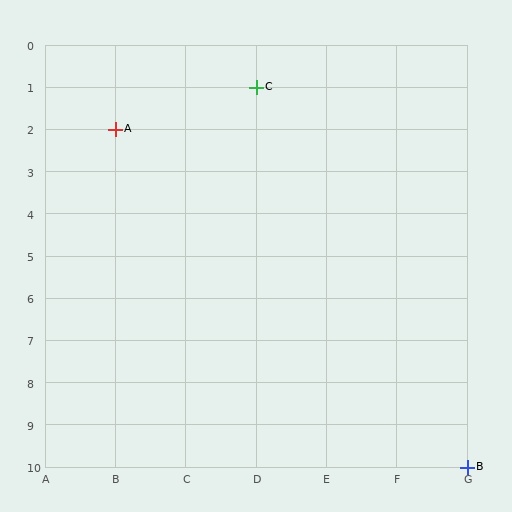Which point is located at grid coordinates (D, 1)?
Point C is at (D, 1).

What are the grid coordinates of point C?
Point C is at grid coordinates (D, 1).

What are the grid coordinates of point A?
Point A is at grid coordinates (B, 2).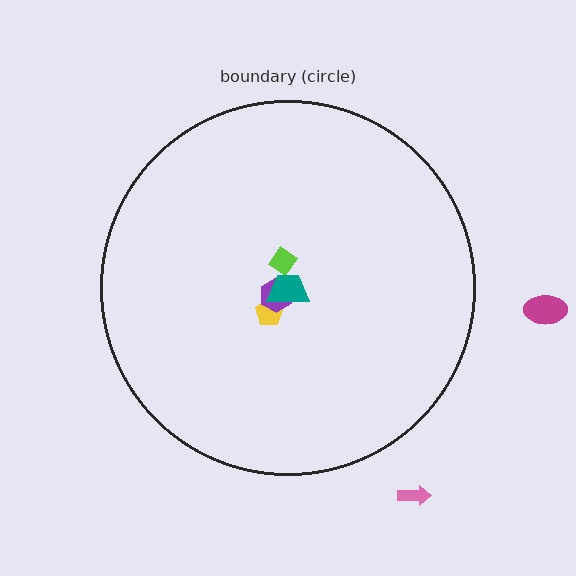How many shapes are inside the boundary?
4 inside, 2 outside.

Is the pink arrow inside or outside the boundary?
Outside.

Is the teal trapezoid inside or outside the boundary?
Inside.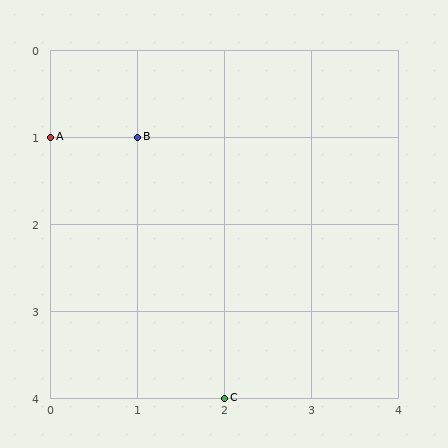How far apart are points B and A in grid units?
Points B and A are 1 column apart.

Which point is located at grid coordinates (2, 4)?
Point C is at (2, 4).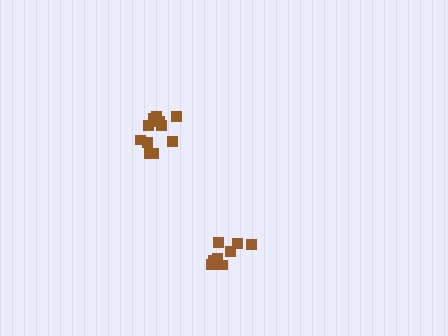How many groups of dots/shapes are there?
There are 2 groups.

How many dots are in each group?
Group 1: 11 dots, Group 2: 9 dots (20 total).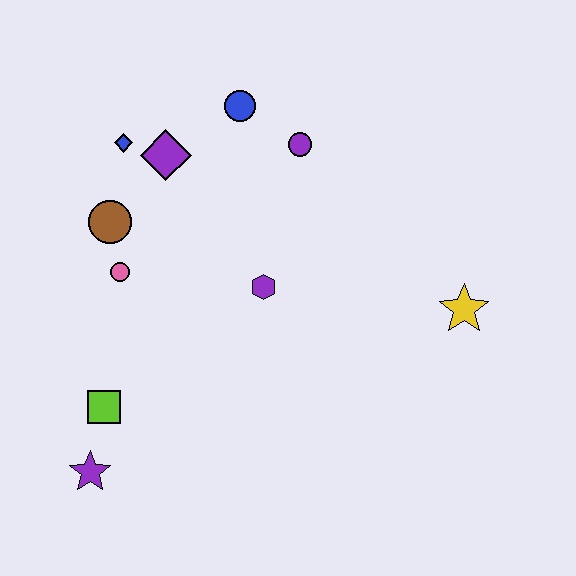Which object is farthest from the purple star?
The yellow star is farthest from the purple star.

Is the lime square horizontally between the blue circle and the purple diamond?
No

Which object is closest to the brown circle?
The pink circle is closest to the brown circle.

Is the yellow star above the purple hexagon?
No